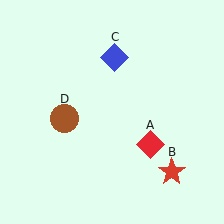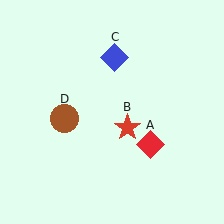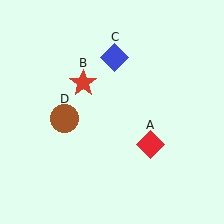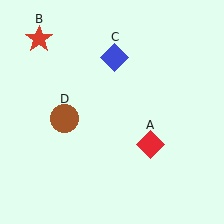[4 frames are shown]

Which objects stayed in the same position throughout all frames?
Red diamond (object A) and blue diamond (object C) and brown circle (object D) remained stationary.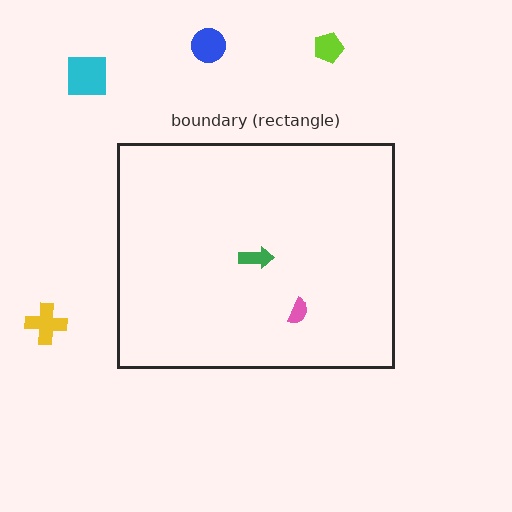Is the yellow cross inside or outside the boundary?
Outside.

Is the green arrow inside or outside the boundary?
Inside.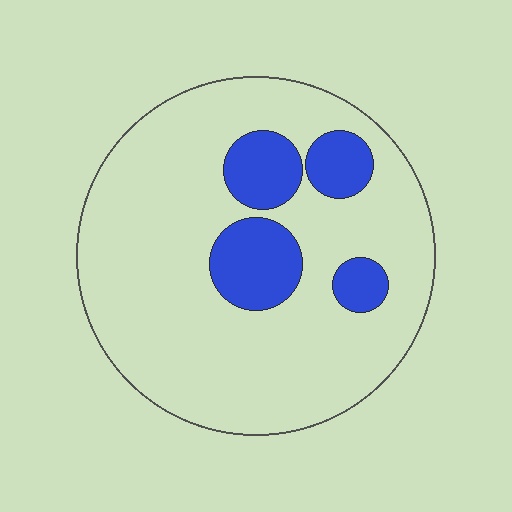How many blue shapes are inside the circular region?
4.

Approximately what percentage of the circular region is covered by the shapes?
Approximately 20%.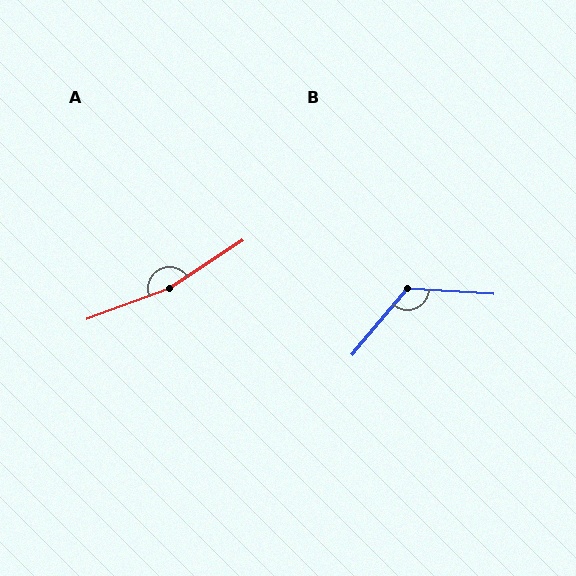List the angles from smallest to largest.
B (127°), A (167°).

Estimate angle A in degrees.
Approximately 167 degrees.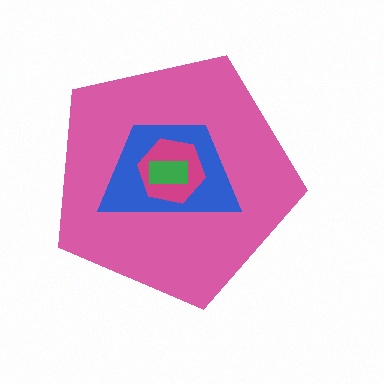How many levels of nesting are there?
4.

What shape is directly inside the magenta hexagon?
The green rectangle.